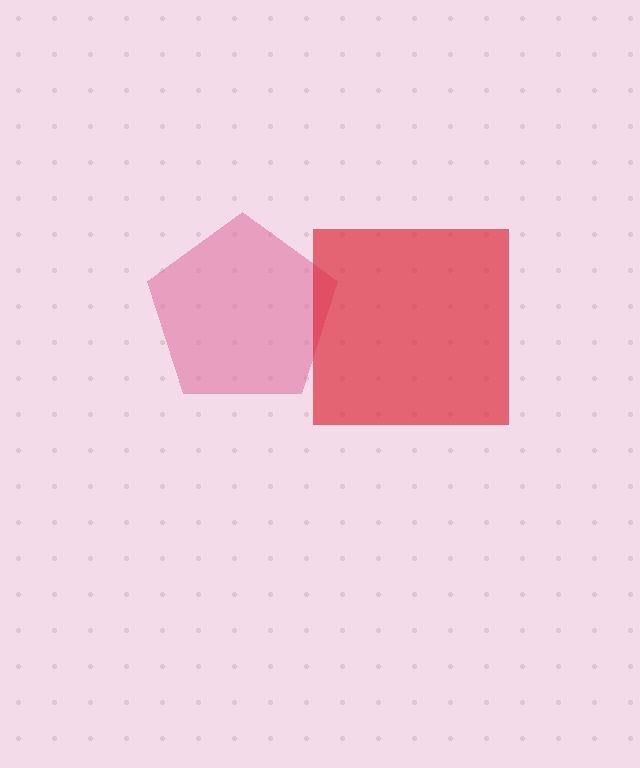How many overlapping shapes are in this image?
There are 2 overlapping shapes in the image.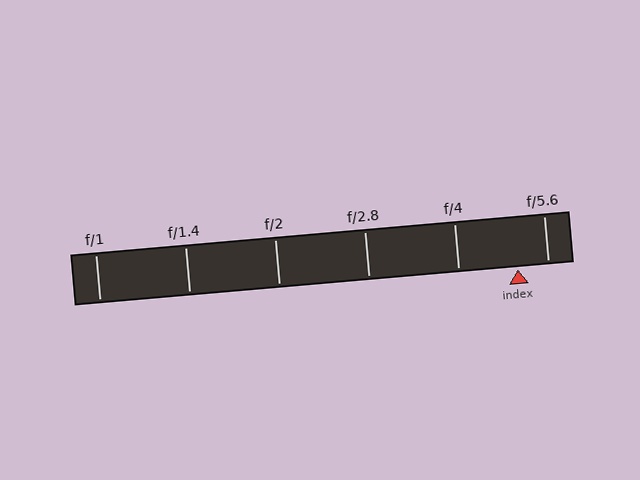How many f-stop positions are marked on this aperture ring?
There are 6 f-stop positions marked.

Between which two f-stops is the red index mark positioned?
The index mark is between f/4 and f/5.6.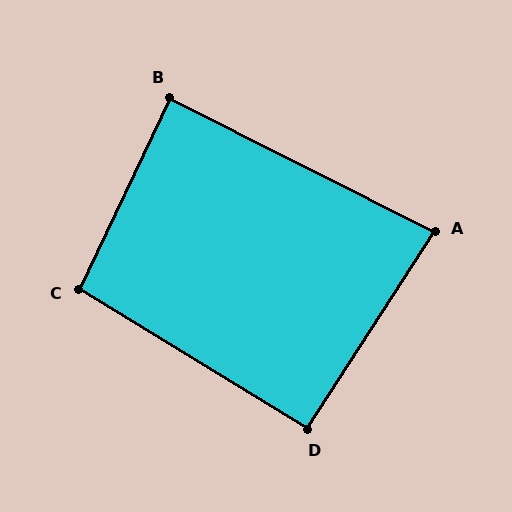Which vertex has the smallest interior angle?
A, at approximately 84 degrees.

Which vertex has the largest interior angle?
C, at approximately 96 degrees.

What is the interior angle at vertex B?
Approximately 88 degrees (approximately right).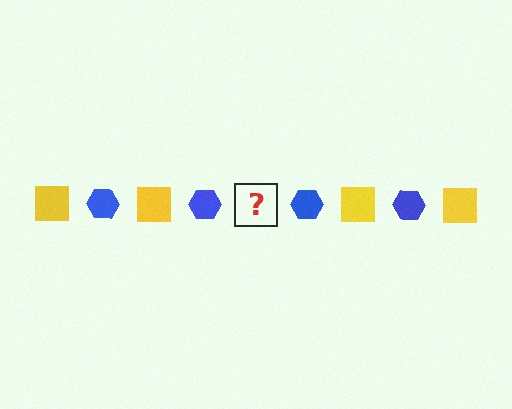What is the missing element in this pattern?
The missing element is a yellow square.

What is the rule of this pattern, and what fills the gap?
The rule is that the pattern alternates between yellow square and blue hexagon. The gap should be filled with a yellow square.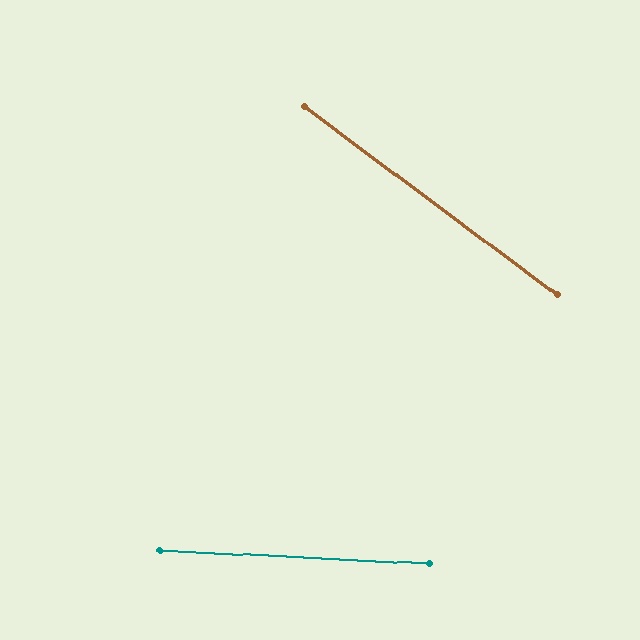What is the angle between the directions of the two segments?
Approximately 34 degrees.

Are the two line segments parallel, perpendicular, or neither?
Neither parallel nor perpendicular — they differ by about 34°.